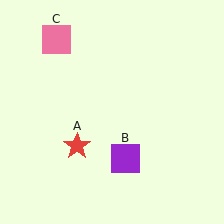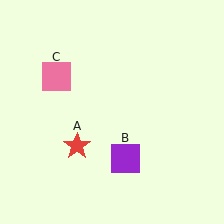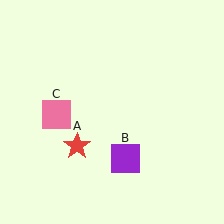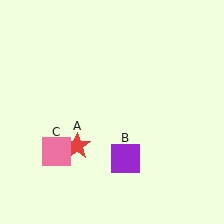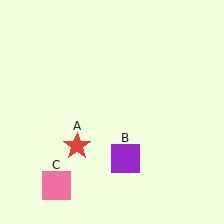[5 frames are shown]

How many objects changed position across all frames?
1 object changed position: pink square (object C).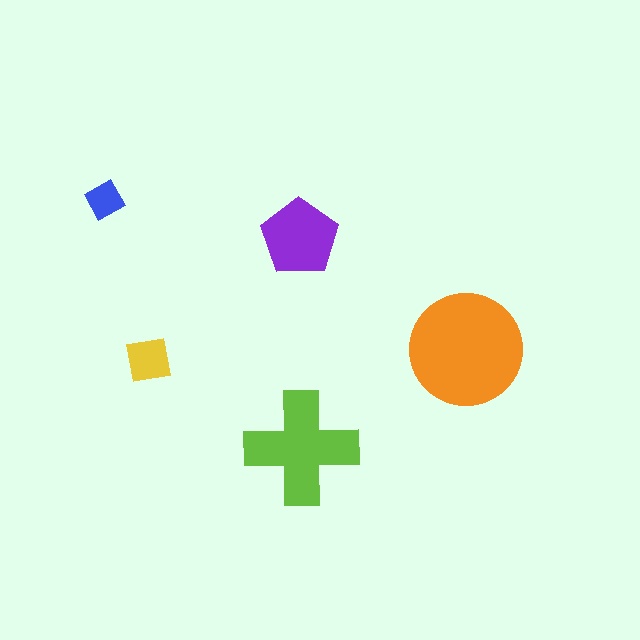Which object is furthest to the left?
The blue square is leftmost.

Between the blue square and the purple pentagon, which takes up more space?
The purple pentagon.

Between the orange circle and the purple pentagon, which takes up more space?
The orange circle.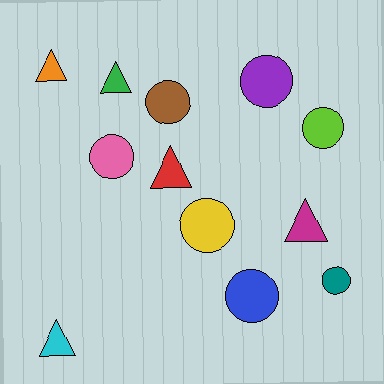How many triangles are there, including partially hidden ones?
There are 5 triangles.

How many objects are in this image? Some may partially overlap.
There are 12 objects.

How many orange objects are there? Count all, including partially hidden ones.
There is 1 orange object.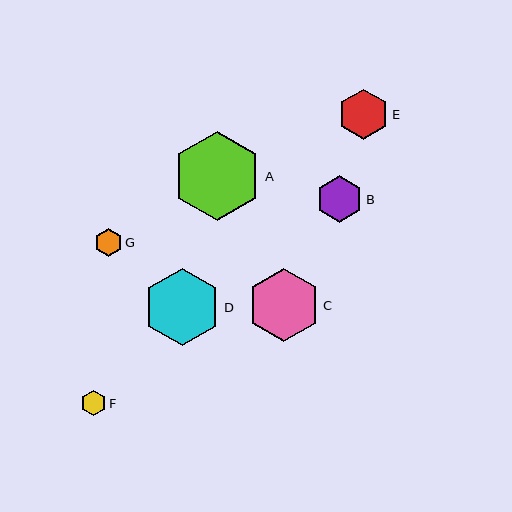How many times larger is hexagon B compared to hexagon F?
Hexagon B is approximately 1.9 times the size of hexagon F.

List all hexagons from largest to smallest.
From largest to smallest: A, D, C, E, B, G, F.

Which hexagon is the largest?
Hexagon A is the largest with a size of approximately 90 pixels.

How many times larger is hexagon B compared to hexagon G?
Hexagon B is approximately 1.7 times the size of hexagon G.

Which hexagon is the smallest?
Hexagon F is the smallest with a size of approximately 25 pixels.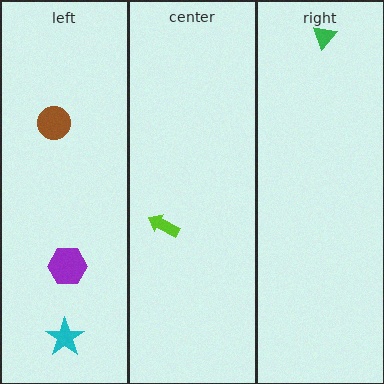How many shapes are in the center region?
1.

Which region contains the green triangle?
The right region.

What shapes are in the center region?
The lime arrow.